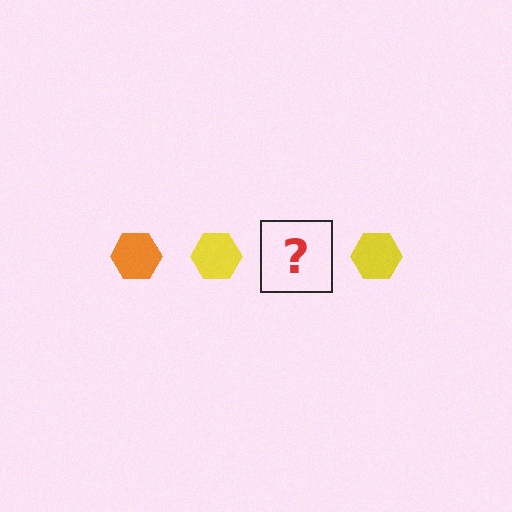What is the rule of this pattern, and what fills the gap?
The rule is that the pattern cycles through orange, yellow hexagons. The gap should be filled with an orange hexagon.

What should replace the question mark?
The question mark should be replaced with an orange hexagon.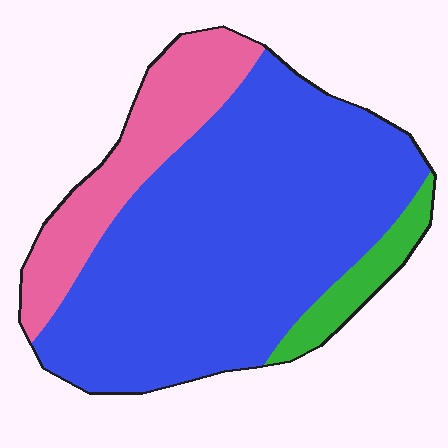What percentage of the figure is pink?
Pink covers 21% of the figure.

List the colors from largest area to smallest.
From largest to smallest: blue, pink, green.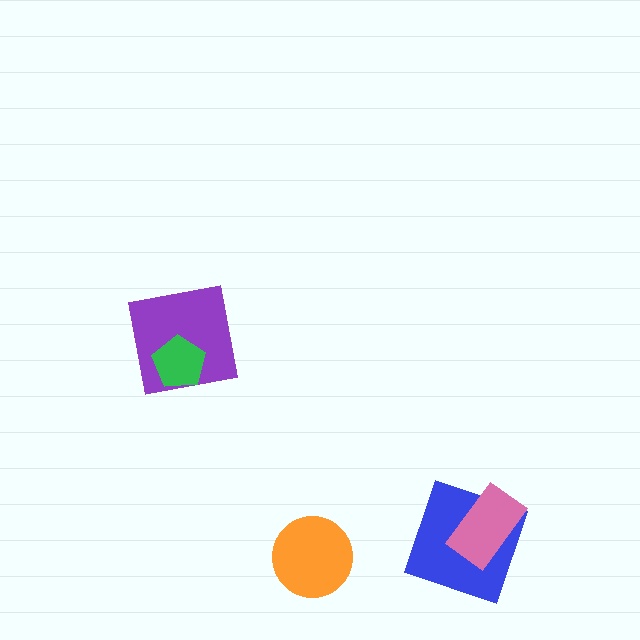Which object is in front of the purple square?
The green pentagon is in front of the purple square.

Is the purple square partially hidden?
Yes, it is partially covered by another shape.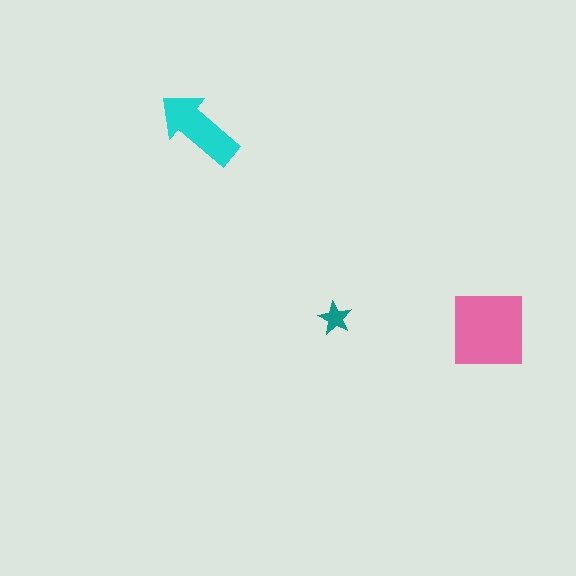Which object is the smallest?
The teal star.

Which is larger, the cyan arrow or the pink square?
The pink square.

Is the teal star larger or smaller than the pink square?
Smaller.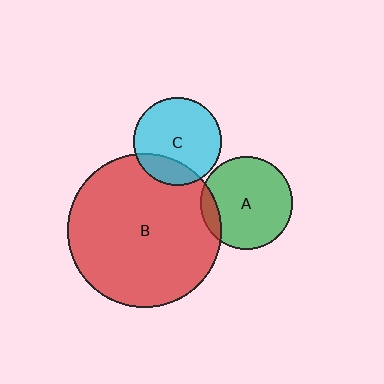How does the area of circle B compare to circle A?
Approximately 2.8 times.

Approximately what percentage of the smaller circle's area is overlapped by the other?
Approximately 10%.